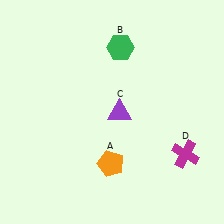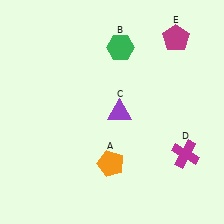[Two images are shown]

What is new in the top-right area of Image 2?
A magenta pentagon (E) was added in the top-right area of Image 2.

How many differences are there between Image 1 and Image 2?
There is 1 difference between the two images.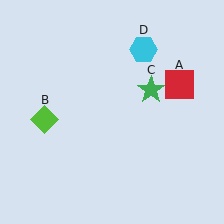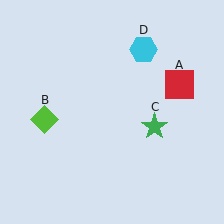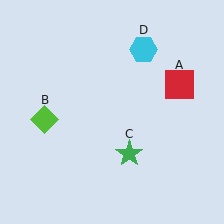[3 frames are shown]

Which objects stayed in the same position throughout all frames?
Red square (object A) and lime diamond (object B) and cyan hexagon (object D) remained stationary.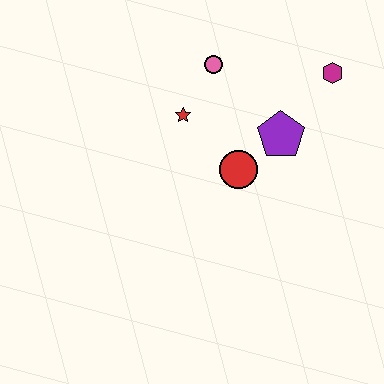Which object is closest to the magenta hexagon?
The purple pentagon is closest to the magenta hexagon.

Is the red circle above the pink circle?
No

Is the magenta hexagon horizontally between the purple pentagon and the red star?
No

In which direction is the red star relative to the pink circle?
The red star is below the pink circle.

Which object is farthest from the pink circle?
The magenta hexagon is farthest from the pink circle.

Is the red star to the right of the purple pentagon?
No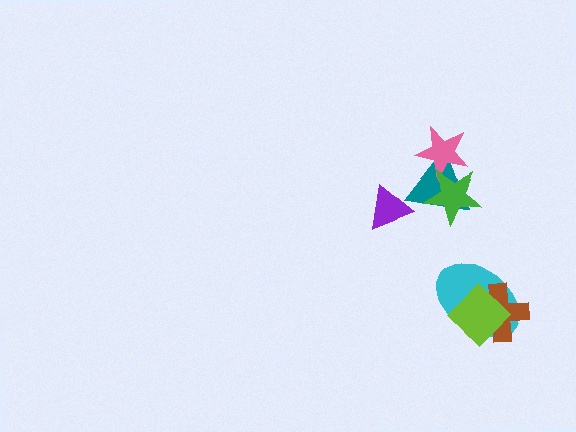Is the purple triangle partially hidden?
Yes, it is partially covered by another shape.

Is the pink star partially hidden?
Yes, it is partially covered by another shape.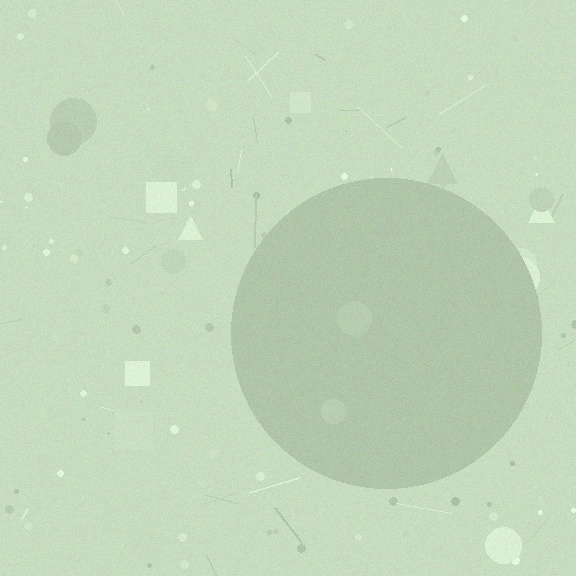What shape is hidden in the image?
A circle is hidden in the image.